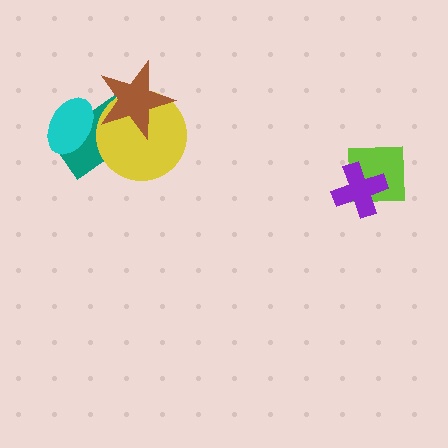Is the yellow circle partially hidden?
Yes, it is partially covered by another shape.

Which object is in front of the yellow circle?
The brown star is in front of the yellow circle.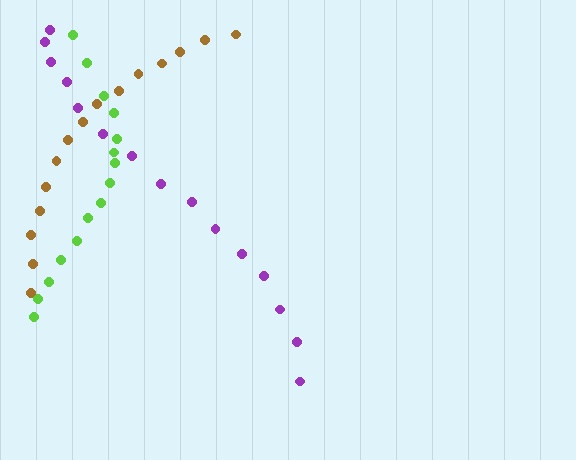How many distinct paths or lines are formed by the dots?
There are 3 distinct paths.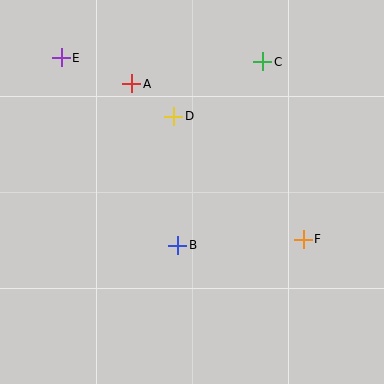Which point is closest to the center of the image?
Point B at (178, 245) is closest to the center.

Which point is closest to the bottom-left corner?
Point B is closest to the bottom-left corner.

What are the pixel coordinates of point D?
Point D is at (174, 116).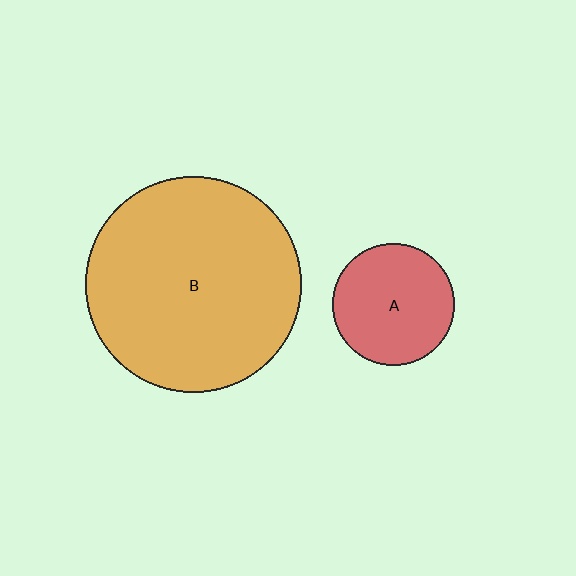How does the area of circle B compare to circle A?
Approximately 3.1 times.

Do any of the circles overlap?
No, none of the circles overlap.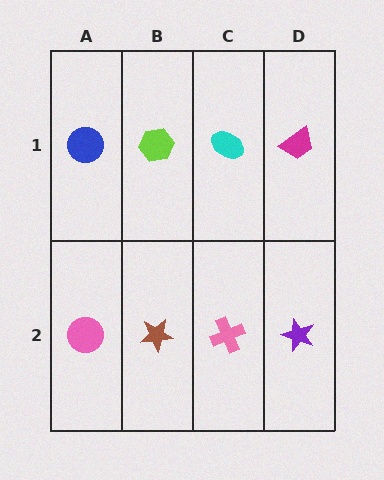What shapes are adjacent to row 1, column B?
A brown star (row 2, column B), a blue circle (row 1, column A), a cyan ellipse (row 1, column C).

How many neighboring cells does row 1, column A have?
2.